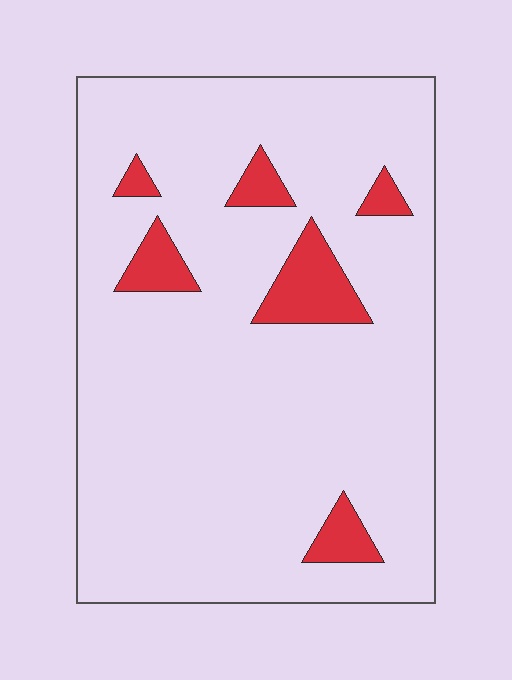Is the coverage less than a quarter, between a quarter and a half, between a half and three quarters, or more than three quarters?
Less than a quarter.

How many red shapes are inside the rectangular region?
6.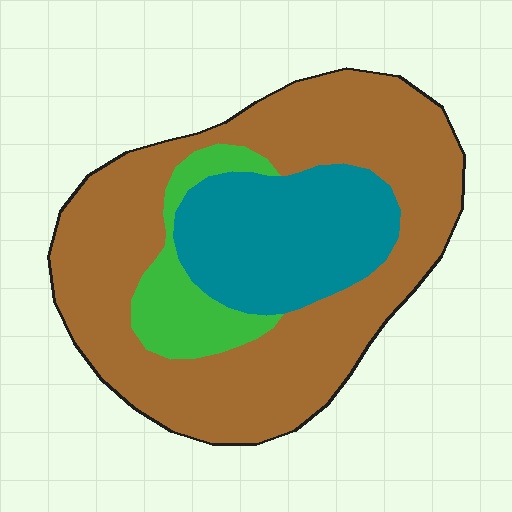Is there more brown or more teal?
Brown.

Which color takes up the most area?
Brown, at roughly 65%.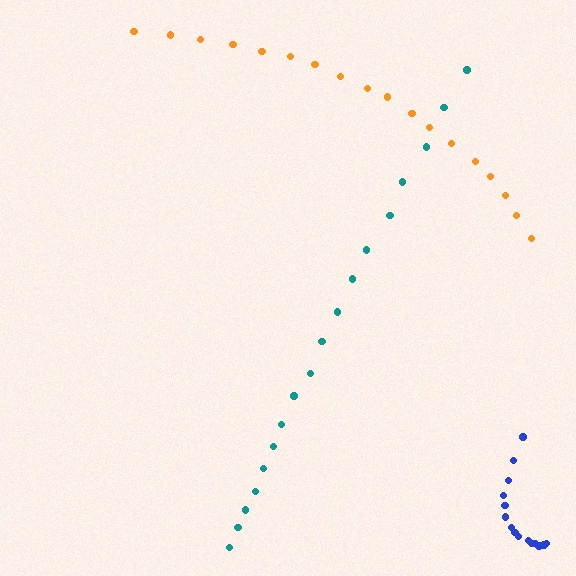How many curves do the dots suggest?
There are 3 distinct paths.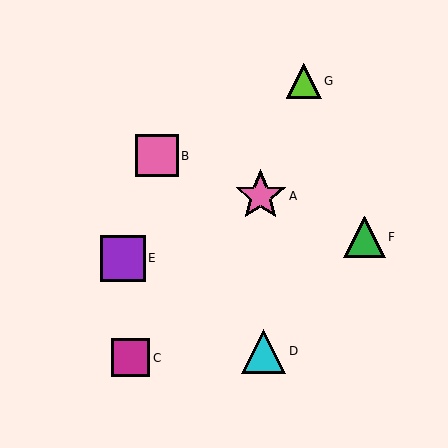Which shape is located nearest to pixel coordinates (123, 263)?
The purple square (labeled E) at (123, 258) is nearest to that location.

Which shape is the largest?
The pink star (labeled A) is the largest.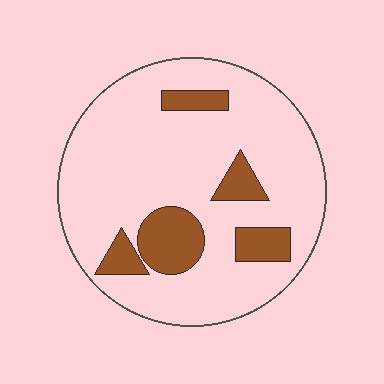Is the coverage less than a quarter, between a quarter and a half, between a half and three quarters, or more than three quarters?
Less than a quarter.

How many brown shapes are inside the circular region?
5.